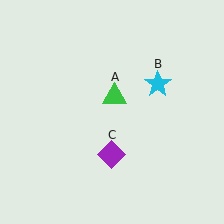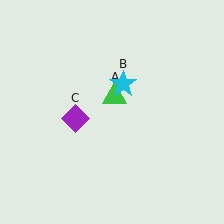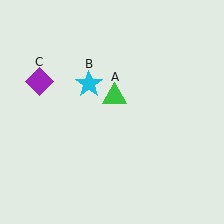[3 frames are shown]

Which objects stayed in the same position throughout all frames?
Green triangle (object A) remained stationary.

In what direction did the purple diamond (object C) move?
The purple diamond (object C) moved up and to the left.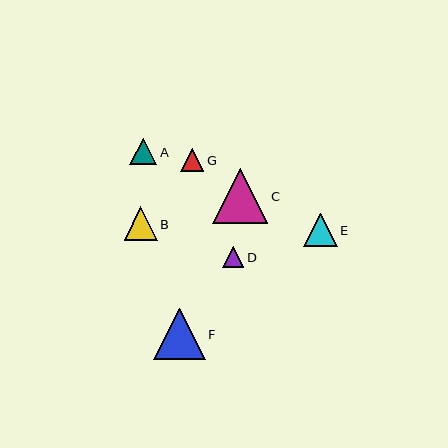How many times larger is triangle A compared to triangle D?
Triangle A is approximately 1.3 times the size of triangle D.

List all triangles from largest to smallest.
From largest to smallest: C, F, E, B, A, G, D.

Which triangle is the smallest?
Triangle D is the smallest with a size of approximately 21 pixels.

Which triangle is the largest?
Triangle C is the largest with a size of approximately 55 pixels.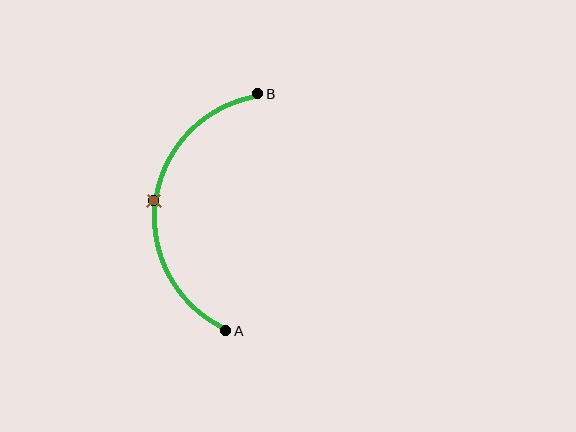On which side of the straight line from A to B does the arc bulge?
The arc bulges to the left of the straight line connecting A and B.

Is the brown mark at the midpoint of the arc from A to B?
Yes. The brown mark lies on the arc at equal arc-length from both A and B — it is the arc midpoint.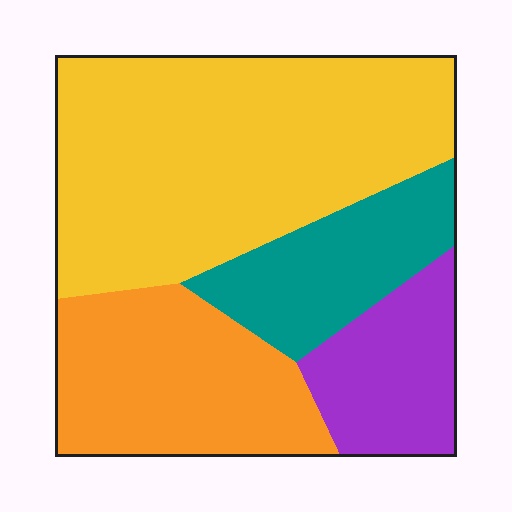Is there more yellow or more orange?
Yellow.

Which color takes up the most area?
Yellow, at roughly 45%.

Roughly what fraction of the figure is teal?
Teal takes up about one sixth (1/6) of the figure.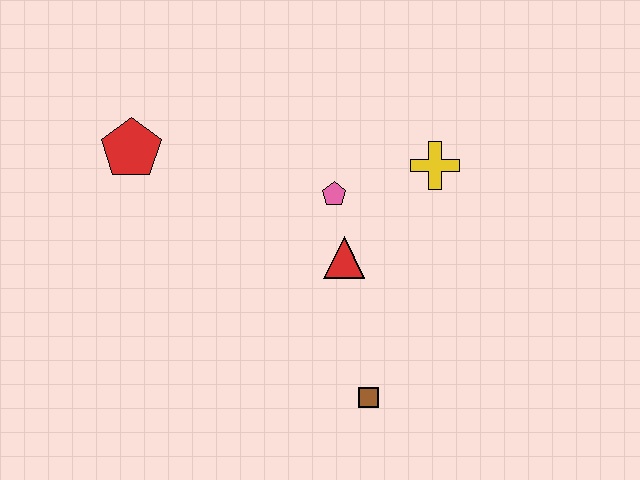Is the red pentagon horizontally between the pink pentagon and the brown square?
No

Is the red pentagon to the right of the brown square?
No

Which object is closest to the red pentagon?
The pink pentagon is closest to the red pentagon.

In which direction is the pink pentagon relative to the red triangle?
The pink pentagon is above the red triangle.